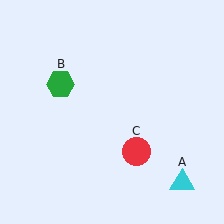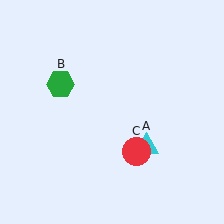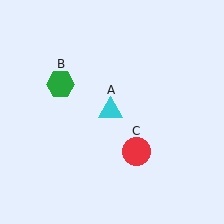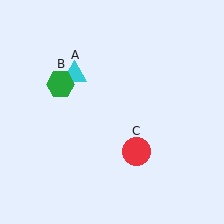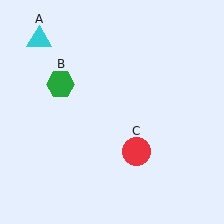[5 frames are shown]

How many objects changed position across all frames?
1 object changed position: cyan triangle (object A).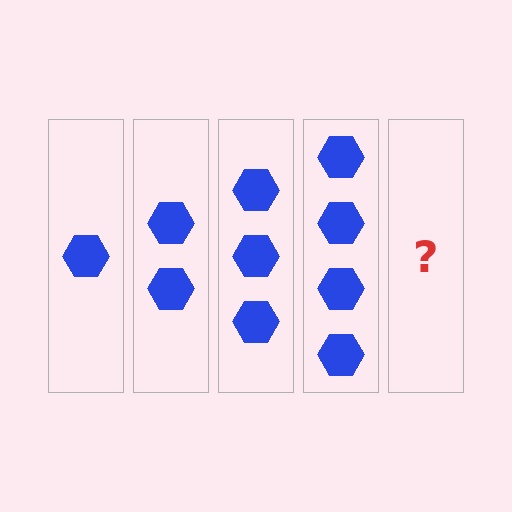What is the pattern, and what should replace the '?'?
The pattern is that each step adds one more hexagon. The '?' should be 5 hexagons.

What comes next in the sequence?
The next element should be 5 hexagons.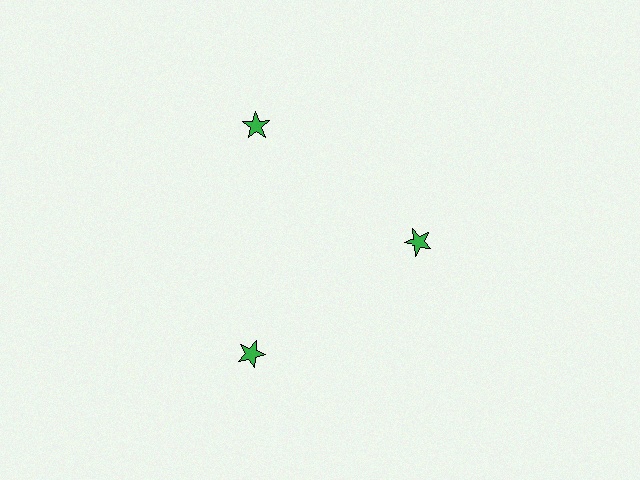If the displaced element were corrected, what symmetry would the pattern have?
It would have 3-fold rotational symmetry — the pattern would map onto itself every 120 degrees.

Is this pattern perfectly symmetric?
No. The 3 green stars are arranged in a ring, but one element near the 3 o'clock position is pulled inward toward the center, breaking the 3-fold rotational symmetry.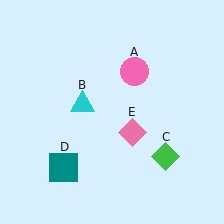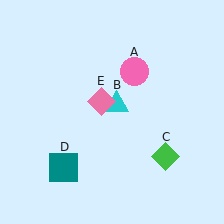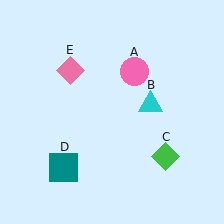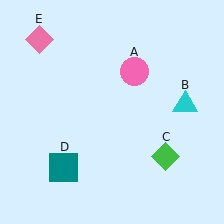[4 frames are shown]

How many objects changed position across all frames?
2 objects changed position: cyan triangle (object B), pink diamond (object E).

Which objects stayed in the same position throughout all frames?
Pink circle (object A) and green diamond (object C) and teal square (object D) remained stationary.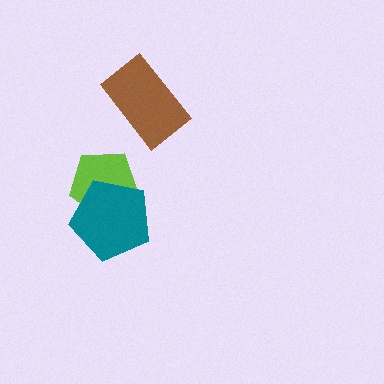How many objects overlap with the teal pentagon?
1 object overlaps with the teal pentagon.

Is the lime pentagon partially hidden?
Yes, it is partially covered by another shape.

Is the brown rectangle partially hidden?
No, no other shape covers it.